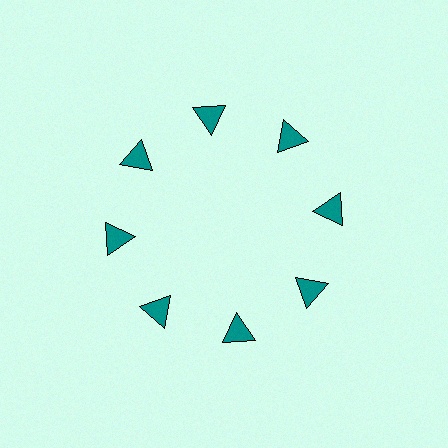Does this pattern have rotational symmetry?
Yes, this pattern has 8-fold rotational symmetry. It looks the same after rotating 45 degrees around the center.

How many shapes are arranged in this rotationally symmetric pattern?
There are 8 shapes, arranged in 8 groups of 1.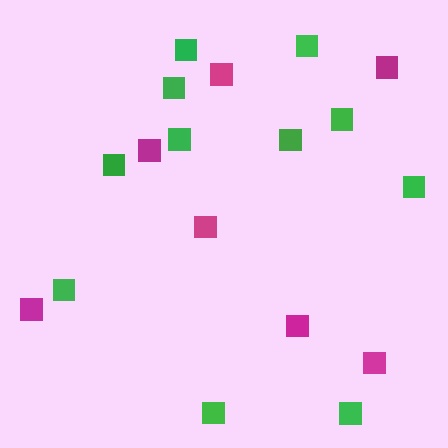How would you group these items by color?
There are 2 groups: one group of green squares (11) and one group of magenta squares (7).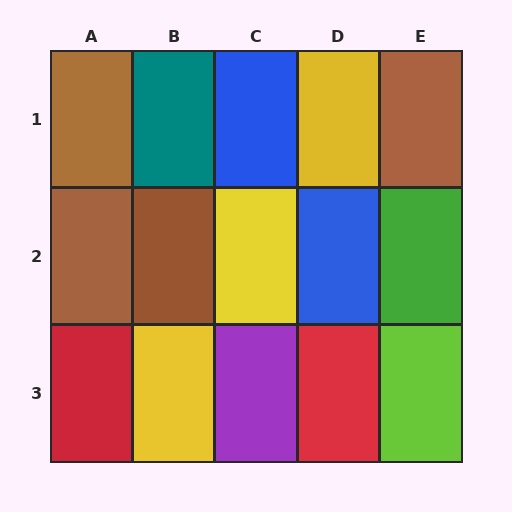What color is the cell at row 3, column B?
Yellow.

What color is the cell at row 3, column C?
Purple.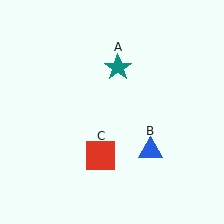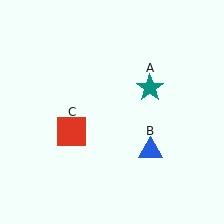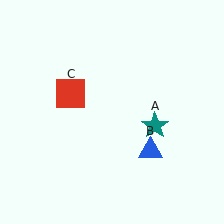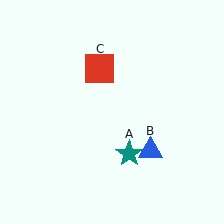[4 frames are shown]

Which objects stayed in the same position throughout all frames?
Blue triangle (object B) remained stationary.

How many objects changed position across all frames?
2 objects changed position: teal star (object A), red square (object C).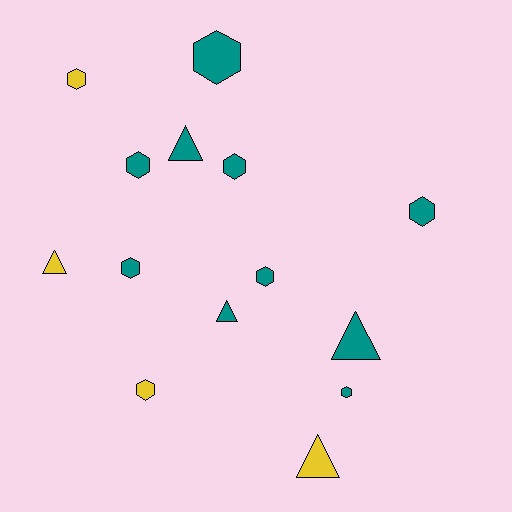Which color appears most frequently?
Teal, with 10 objects.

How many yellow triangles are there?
There are 2 yellow triangles.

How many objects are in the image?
There are 14 objects.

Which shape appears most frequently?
Hexagon, with 9 objects.